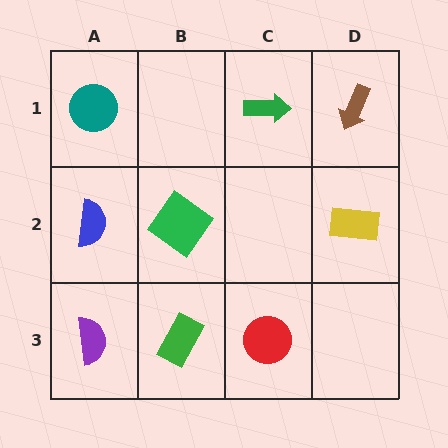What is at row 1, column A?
A teal circle.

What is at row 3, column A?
A purple semicircle.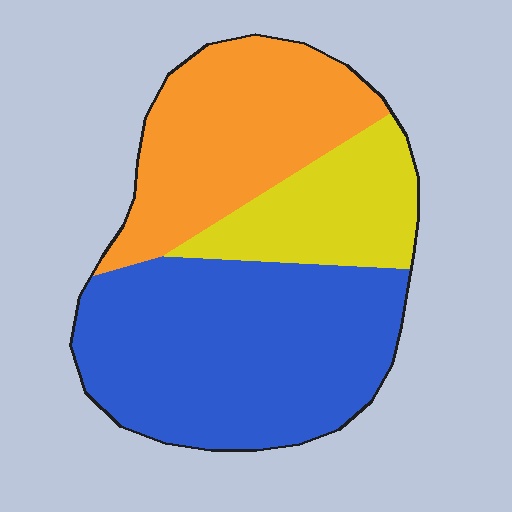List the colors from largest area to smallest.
From largest to smallest: blue, orange, yellow.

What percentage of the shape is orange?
Orange covers about 30% of the shape.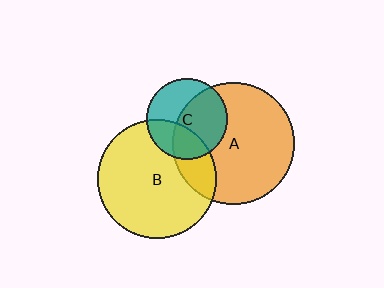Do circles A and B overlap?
Yes.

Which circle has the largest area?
Circle A (orange).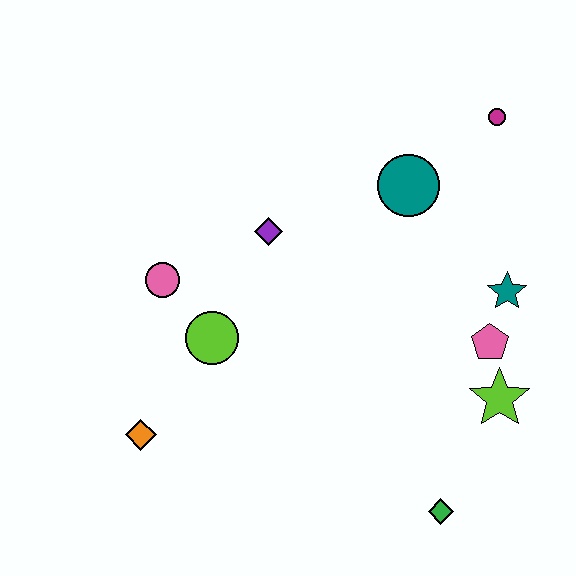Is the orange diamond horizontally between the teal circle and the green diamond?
No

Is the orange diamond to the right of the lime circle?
No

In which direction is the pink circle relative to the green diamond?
The pink circle is to the left of the green diamond.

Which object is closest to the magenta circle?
The teal circle is closest to the magenta circle.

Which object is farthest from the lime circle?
The magenta circle is farthest from the lime circle.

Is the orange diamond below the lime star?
Yes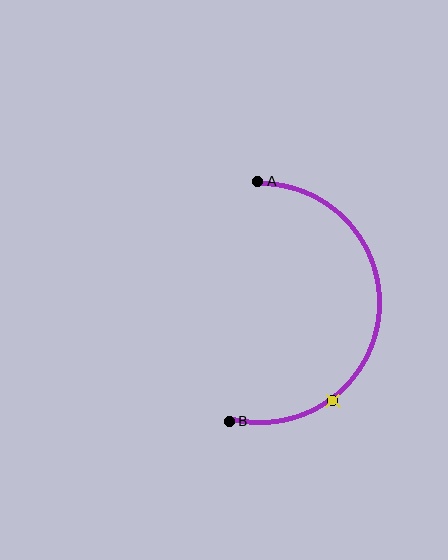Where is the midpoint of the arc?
The arc midpoint is the point on the curve farthest from the straight line joining A and B. It sits to the right of that line.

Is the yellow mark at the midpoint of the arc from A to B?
No. The yellow mark lies on the arc but is closer to endpoint B. The arc midpoint would be at the point on the curve equidistant along the arc from both A and B.